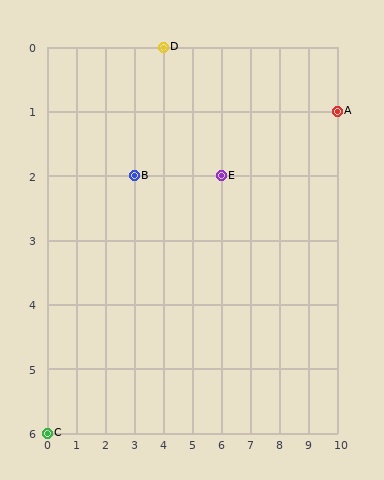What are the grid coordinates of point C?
Point C is at grid coordinates (0, 6).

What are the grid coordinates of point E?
Point E is at grid coordinates (6, 2).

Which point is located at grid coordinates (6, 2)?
Point E is at (6, 2).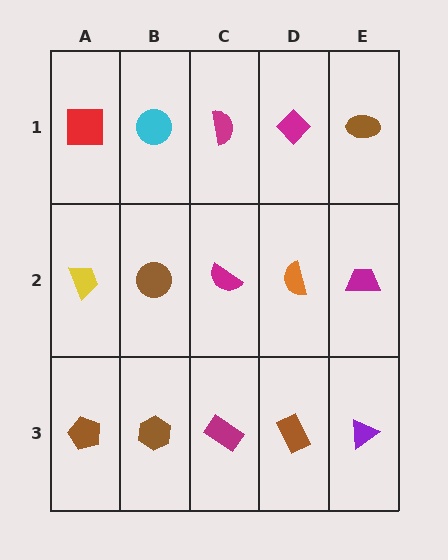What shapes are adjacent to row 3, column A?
A yellow trapezoid (row 2, column A), a brown hexagon (row 3, column B).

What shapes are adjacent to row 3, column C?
A magenta semicircle (row 2, column C), a brown hexagon (row 3, column B), a brown rectangle (row 3, column D).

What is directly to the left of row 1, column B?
A red square.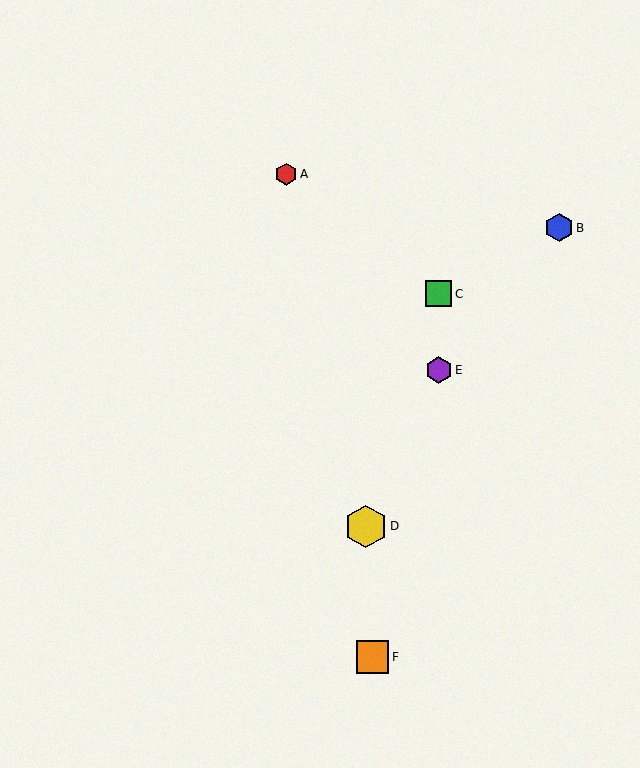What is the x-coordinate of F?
Object F is at x≈372.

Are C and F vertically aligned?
No, C is at x≈439 and F is at x≈372.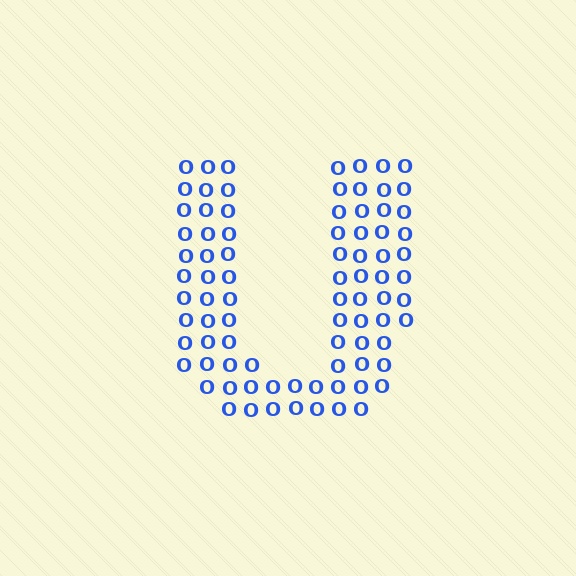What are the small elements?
The small elements are letter O's.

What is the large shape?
The large shape is the letter U.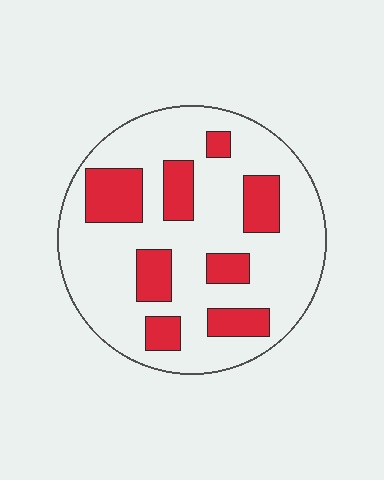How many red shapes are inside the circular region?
8.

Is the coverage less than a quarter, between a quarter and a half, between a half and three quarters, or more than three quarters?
Less than a quarter.